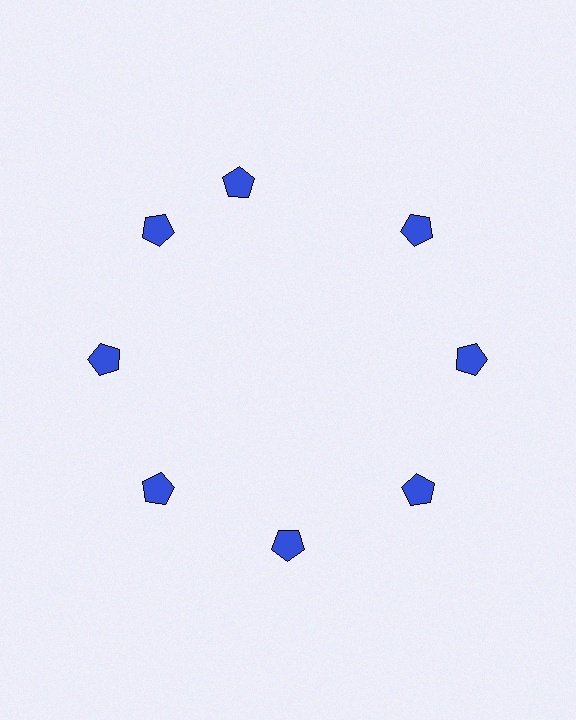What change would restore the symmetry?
The symmetry would be restored by rotating it back into even spacing with its neighbors so that all 8 pentagons sit at equal angles and equal distance from the center.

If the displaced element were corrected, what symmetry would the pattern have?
It would have 8-fold rotational symmetry — the pattern would map onto itself every 45 degrees.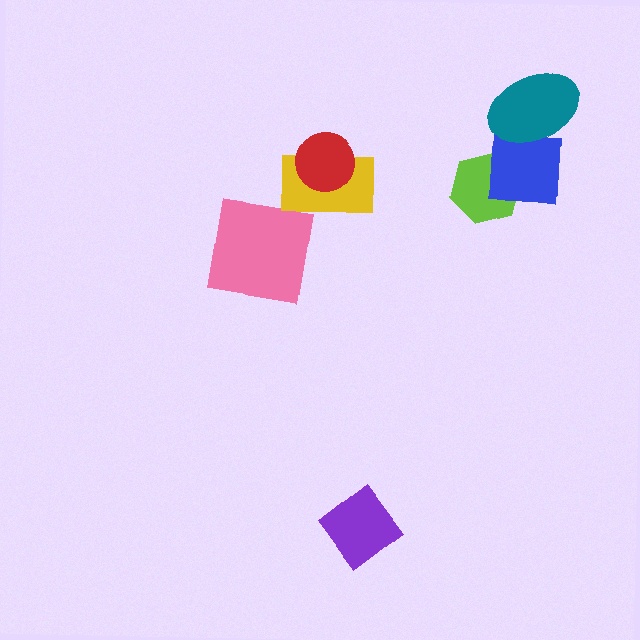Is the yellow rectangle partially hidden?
Yes, it is partially covered by another shape.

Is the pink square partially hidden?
No, no other shape covers it.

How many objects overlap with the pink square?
0 objects overlap with the pink square.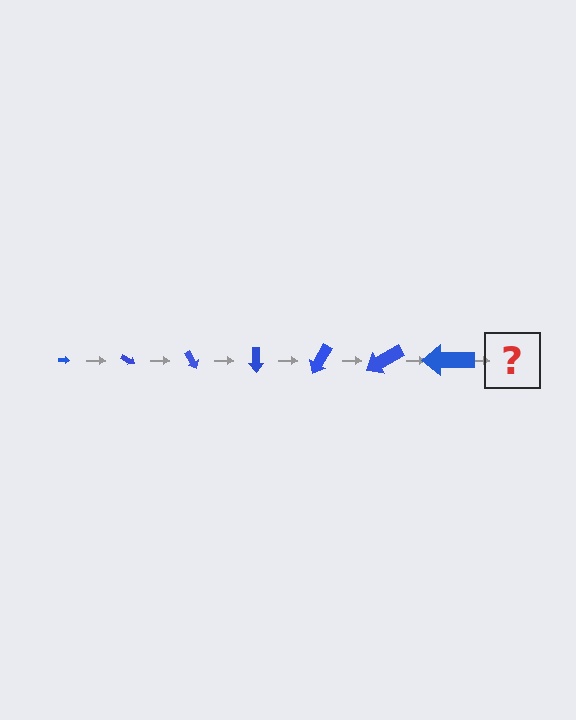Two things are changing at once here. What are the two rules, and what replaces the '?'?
The two rules are that the arrow grows larger each step and it rotates 30 degrees each step. The '?' should be an arrow, larger than the previous one and rotated 210 degrees from the start.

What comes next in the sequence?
The next element should be an arrow, larger than the previous one and rotated 210 degrees from the start.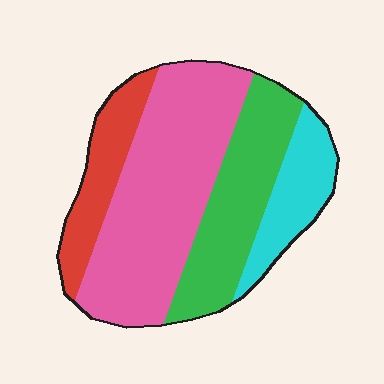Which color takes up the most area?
Pink, at roughly 45%.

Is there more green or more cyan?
Green.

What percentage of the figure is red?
Red covers around 15% of the figure.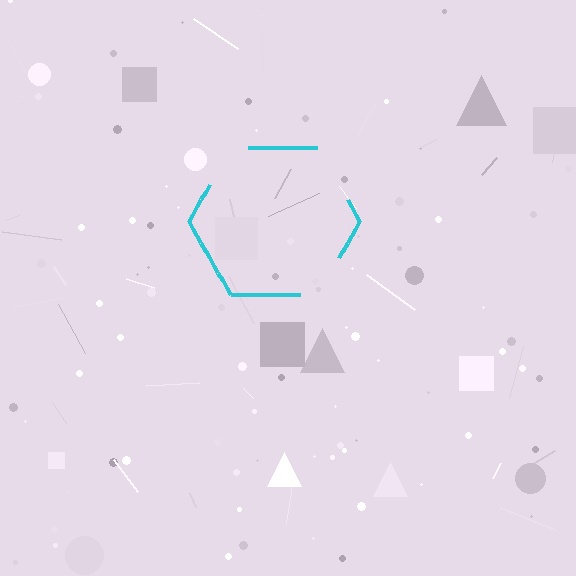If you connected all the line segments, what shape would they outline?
They would outline a hexagon.